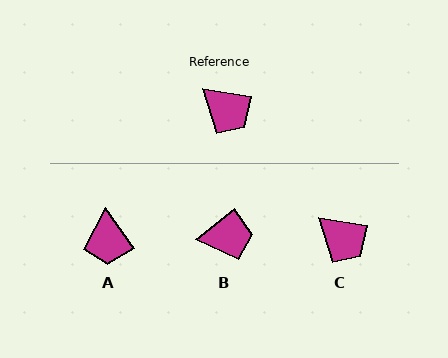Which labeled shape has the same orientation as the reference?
C.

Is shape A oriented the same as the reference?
No, it is off by about 46 degrees.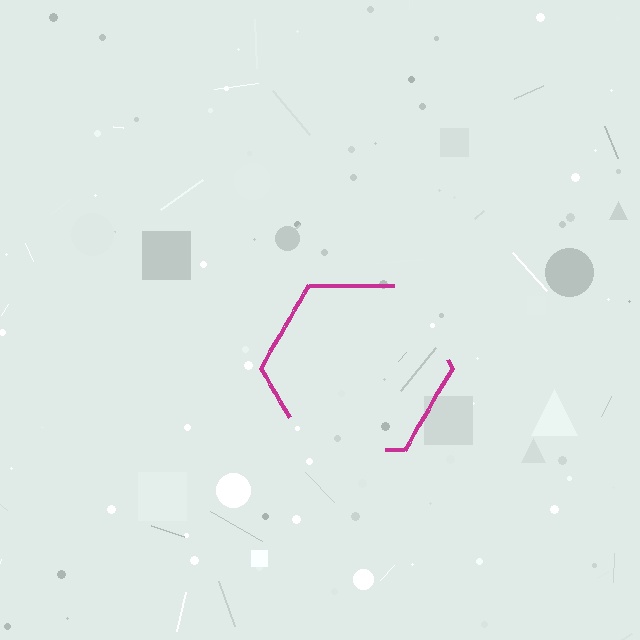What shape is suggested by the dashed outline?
The dashed outline suggests a hexagon.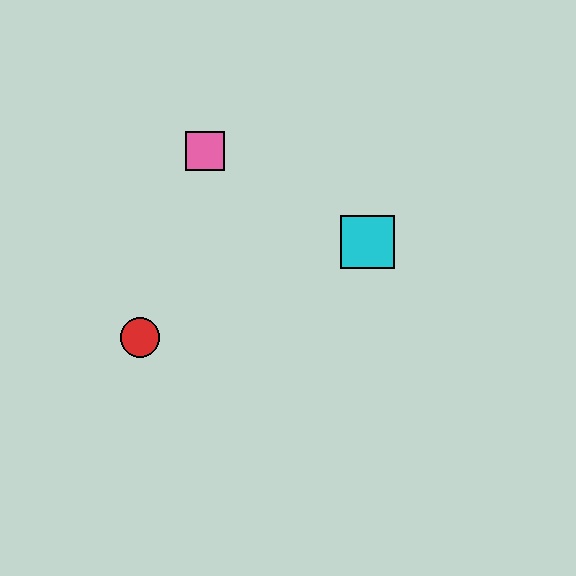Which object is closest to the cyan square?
The pink square is closest to the cyan square.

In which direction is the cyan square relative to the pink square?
The cyan square is to the right of the pink square.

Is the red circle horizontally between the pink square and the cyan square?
No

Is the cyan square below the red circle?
No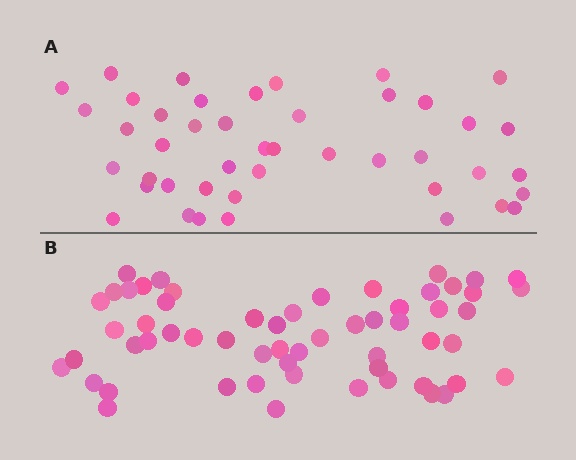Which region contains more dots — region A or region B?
Region B (the bottom region) has more dots.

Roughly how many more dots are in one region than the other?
Region B has approximately 15 more dots than region A.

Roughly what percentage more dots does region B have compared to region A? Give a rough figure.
About 30% more.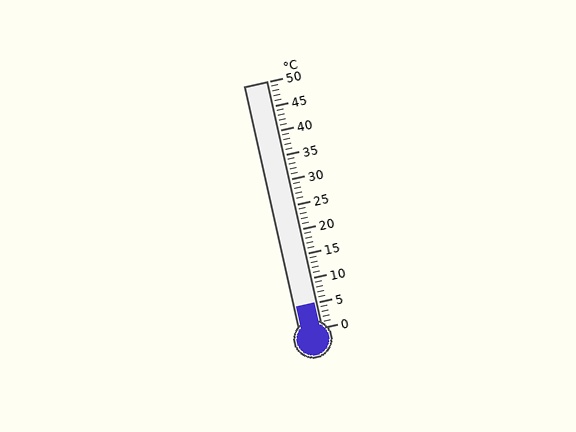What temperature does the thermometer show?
The thermometer shows approximately 5°C.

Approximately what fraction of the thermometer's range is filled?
The thermometer is filled to approximately 10% of its range.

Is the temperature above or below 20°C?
The temperature is below 20°C.